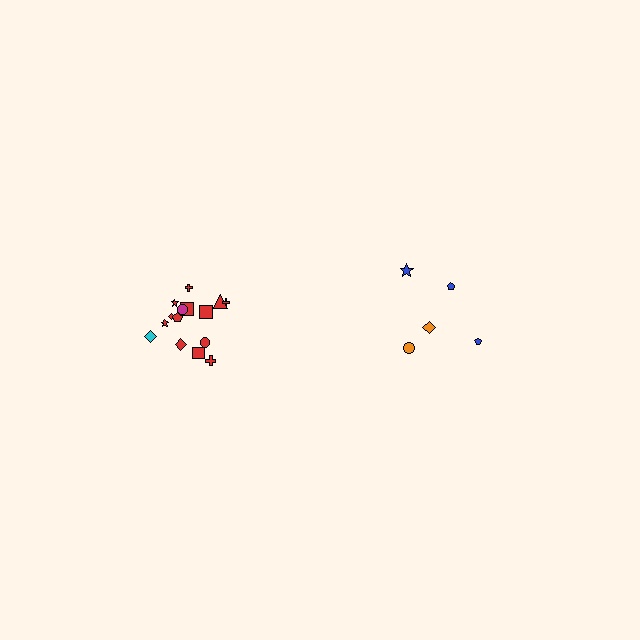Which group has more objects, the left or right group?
The left group.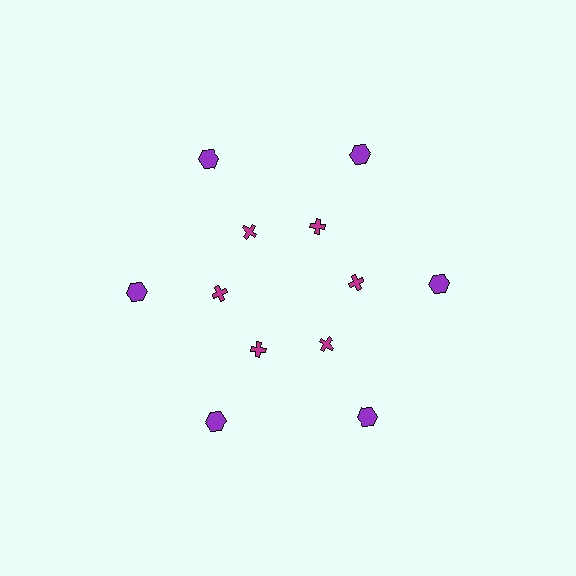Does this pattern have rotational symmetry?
Yes, this pattern has 6-fold rotational symmetry. It looks the same after rotating 60 degrees around the center.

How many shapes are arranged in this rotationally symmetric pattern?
There are 12 shapes, arranged in 6 groups of 2.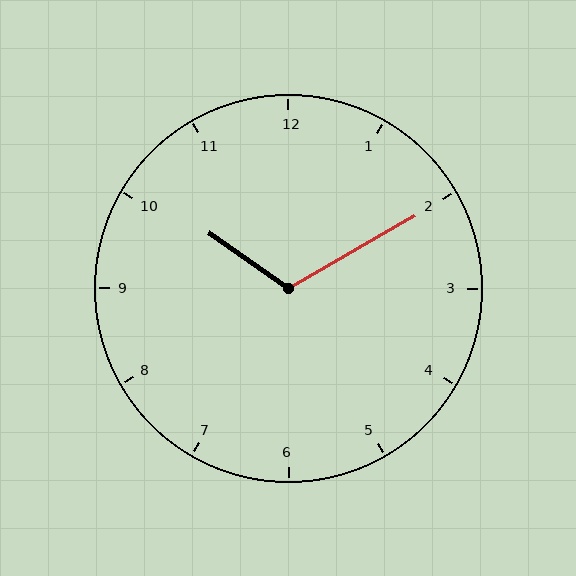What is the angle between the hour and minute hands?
Approximately 115 degrees.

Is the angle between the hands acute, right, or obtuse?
It is obtuse.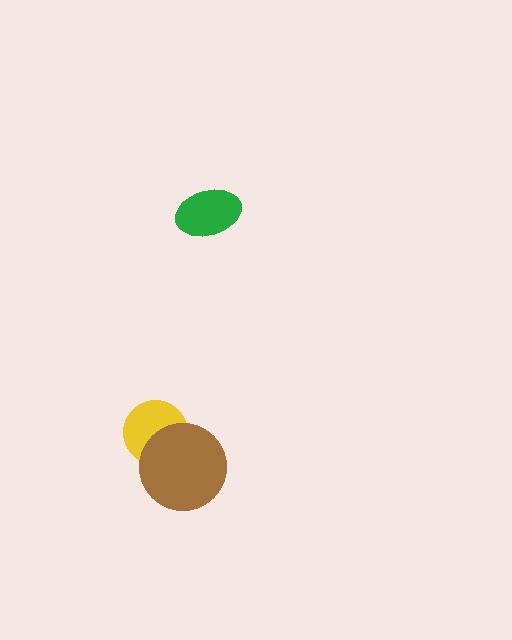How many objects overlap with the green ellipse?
0 objects overlap with the green ellipse.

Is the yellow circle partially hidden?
Yes, it is partially covered by another shape.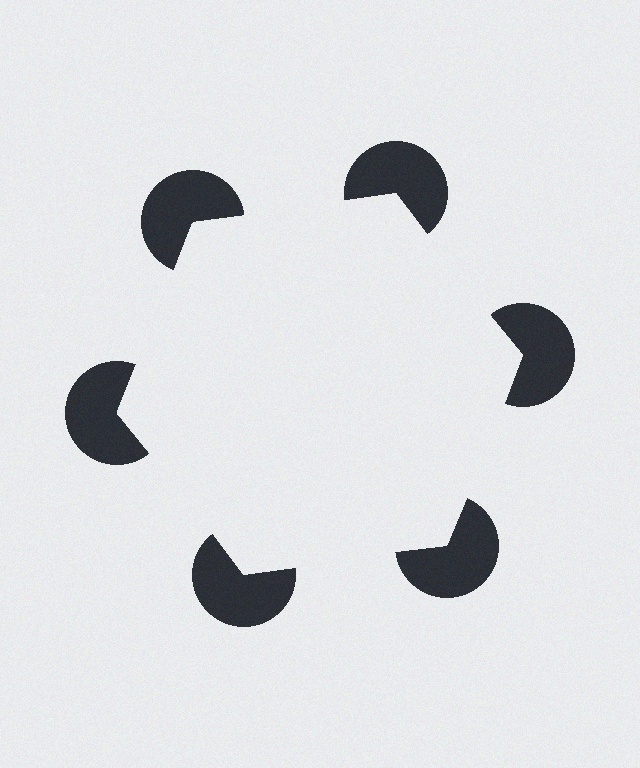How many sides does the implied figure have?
6 sides.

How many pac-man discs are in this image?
There are 6 — one at each vertex of the illusory hexagon.